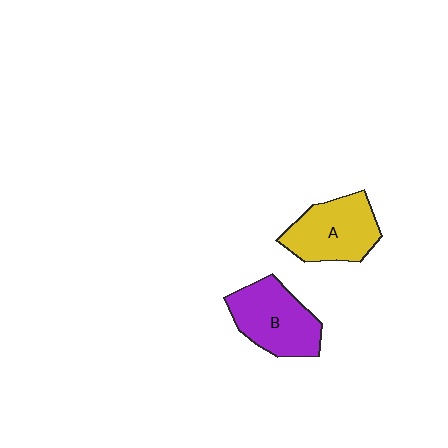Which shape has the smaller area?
Shape A (yellow).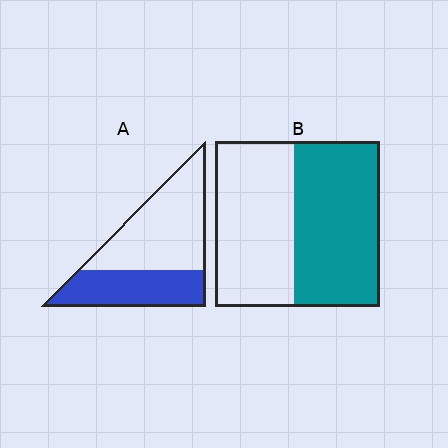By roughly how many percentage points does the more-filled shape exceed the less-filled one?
By roughly 15 percentage points (B over A).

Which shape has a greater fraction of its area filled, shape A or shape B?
Shape B.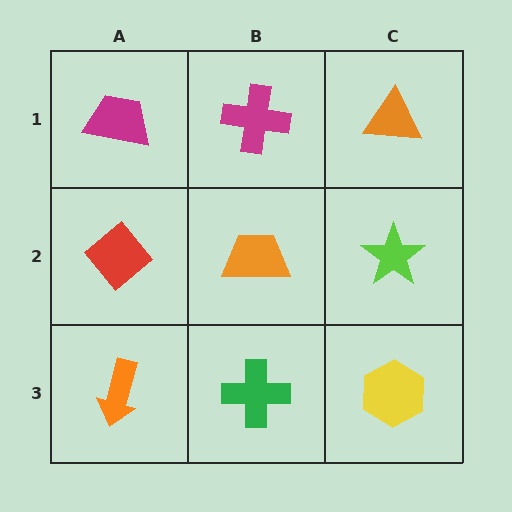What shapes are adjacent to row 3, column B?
An orange trapezoid (row 2, column B), an orange arrow (row 3, column A), a yellow hexagon (row 3, column C).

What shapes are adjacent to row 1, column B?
An orange trapezoid (row 2, column B), a magenta trapezoid (row 1, column A), an orange triangle (row 1, column C).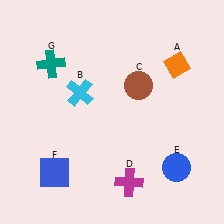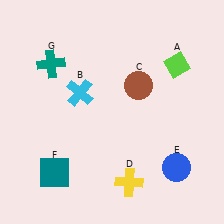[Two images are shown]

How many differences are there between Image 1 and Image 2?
There are 3 differences between the two images.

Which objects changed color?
A changed from orange to lime. D changed from magenta to yellow. F changed from blue to teal.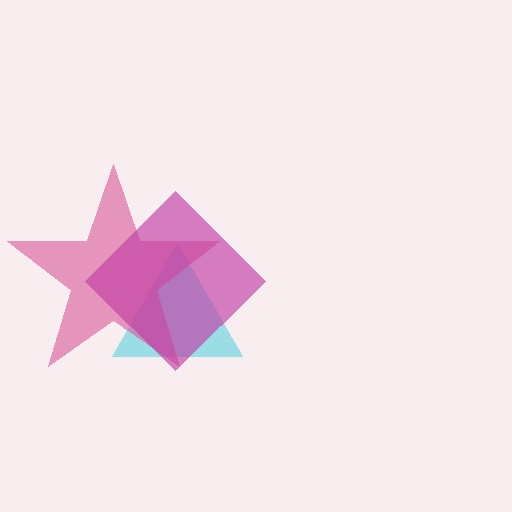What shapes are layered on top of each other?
The layered shapes are: a cyan triangle, a pink star, a magenta diamond.